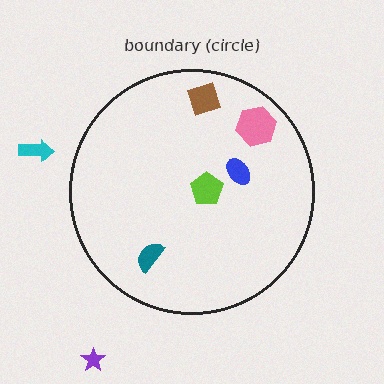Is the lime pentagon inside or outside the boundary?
Inside.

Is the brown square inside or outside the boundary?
Inside.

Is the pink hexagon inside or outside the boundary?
Inside.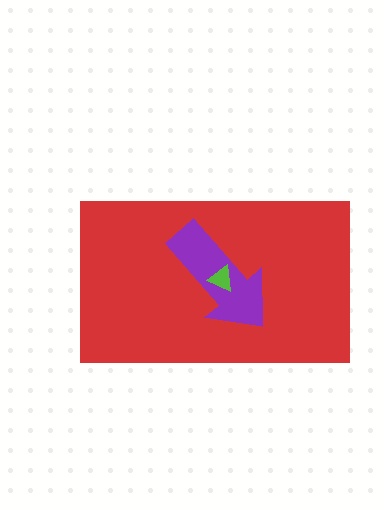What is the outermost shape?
The red rectangle.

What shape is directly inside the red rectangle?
The purple arrow.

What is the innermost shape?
The lime triangle.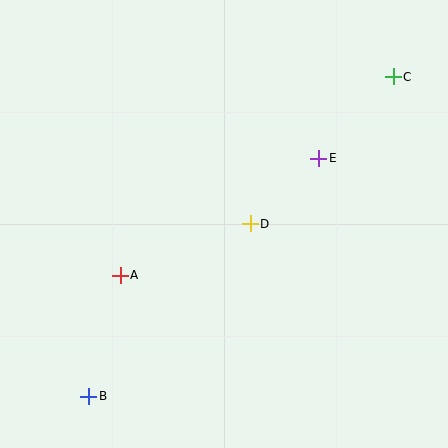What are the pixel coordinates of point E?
Point E is at (319, 158).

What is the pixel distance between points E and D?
The distance between E and D is 94 pixels.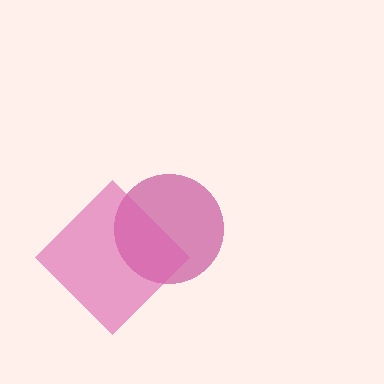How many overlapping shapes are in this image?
There are 2 overlapping shapes in the image.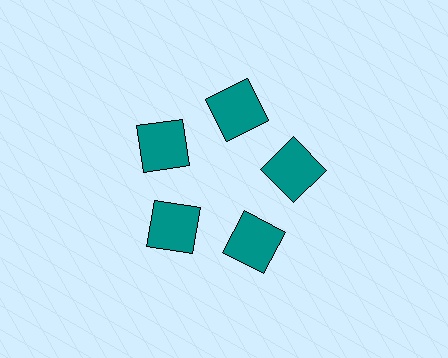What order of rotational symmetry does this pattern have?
This pattern has 5-fold rotational symmetry.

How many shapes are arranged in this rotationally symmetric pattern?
There are 5 shapes, arranged in 5 groups of 1.